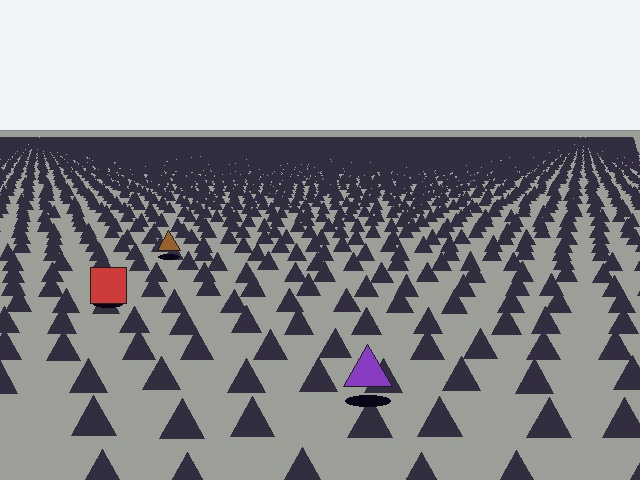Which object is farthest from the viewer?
The brown triangle is farthest from the viewer. It appears smaller and the ground texture around it is denser.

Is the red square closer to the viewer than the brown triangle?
Yes. The red square is closer — you can tell from the texture gradient: the ground texture is coarser near it.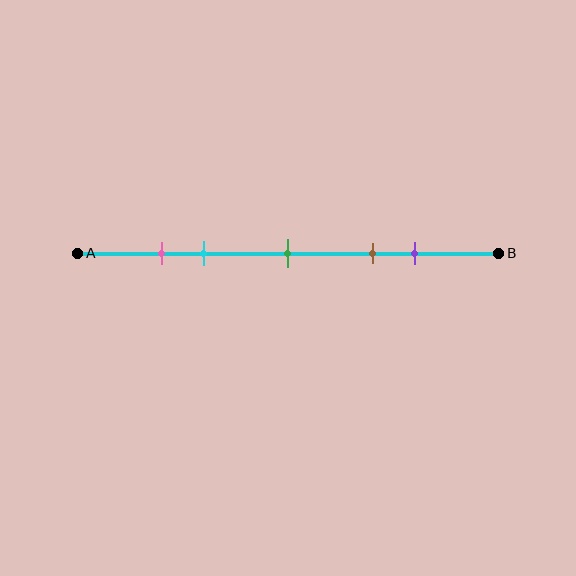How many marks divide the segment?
There are 5 marks dividing the segment.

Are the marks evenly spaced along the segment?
No, the marks are not evenly spaced.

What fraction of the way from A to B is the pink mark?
The pink mark is approximately 20% (0.2) of the way from A to B.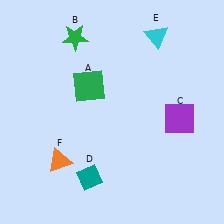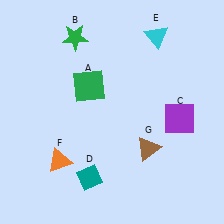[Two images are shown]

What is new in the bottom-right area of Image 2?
A brown triangle (G) was added in the bottom-right area of Image 2.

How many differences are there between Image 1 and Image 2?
There is 1 difference between the two images.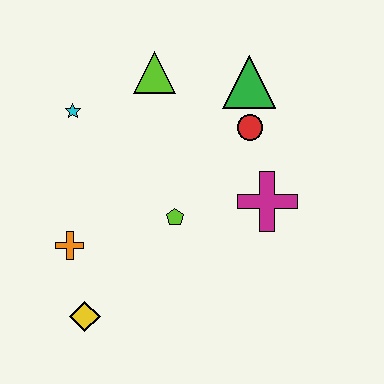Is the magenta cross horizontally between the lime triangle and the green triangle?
No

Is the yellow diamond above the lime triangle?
No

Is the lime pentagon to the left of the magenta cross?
Yes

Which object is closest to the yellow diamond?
The orange cross is closest to the yellow diamond.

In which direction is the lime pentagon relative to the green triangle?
The lime pentagon is below the green triangle.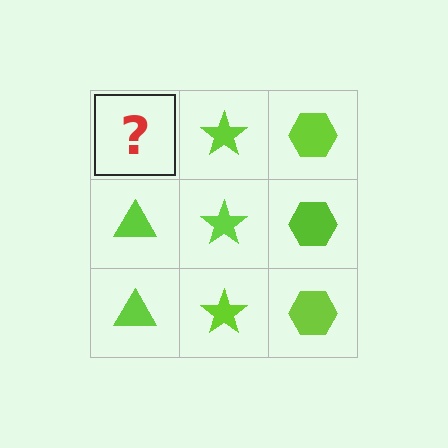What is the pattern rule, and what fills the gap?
The rule is that each column has a consistent shape. The gap should be filled with a lime triangle.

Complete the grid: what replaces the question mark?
The question mark should be replaced with a lime triangle.